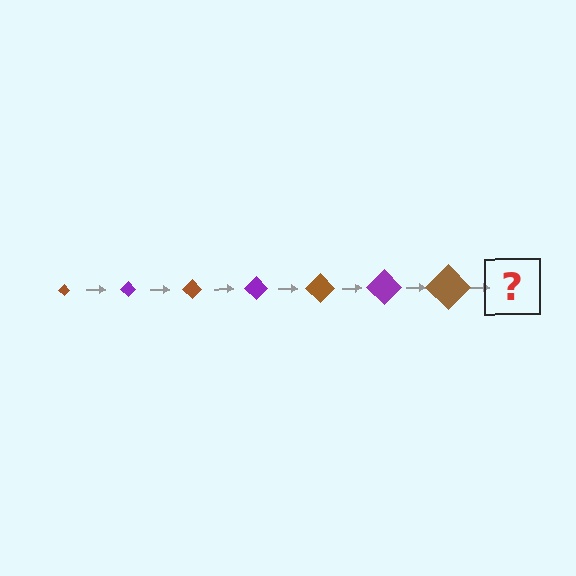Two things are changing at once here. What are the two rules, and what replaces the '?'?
The two rules are that the diamond grows larger each step and the color cycles through brown and purple. The '?' should be a purple diamond, larger than the previous one.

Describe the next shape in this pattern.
It should be a purple diamond, larger than the previous one.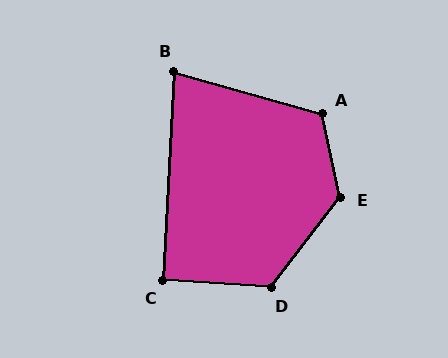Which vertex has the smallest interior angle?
B, at approximately 78 degrees.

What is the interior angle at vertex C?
Approximately 91 degrees (approximately right).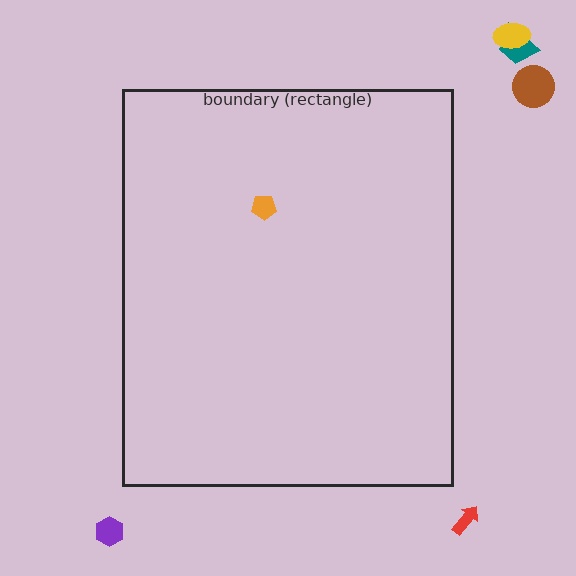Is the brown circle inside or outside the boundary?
Outside.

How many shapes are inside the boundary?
1 inside, 5 outside.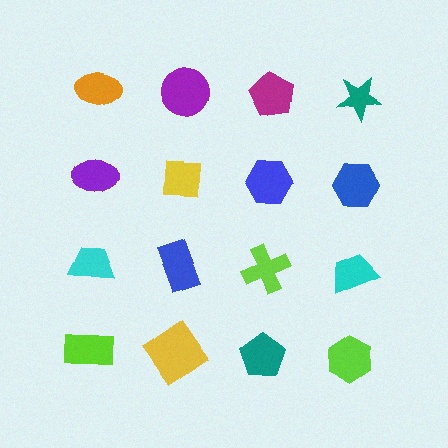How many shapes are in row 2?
4 shapes.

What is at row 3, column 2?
A blue rectangle.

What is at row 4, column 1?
A lime rectangle.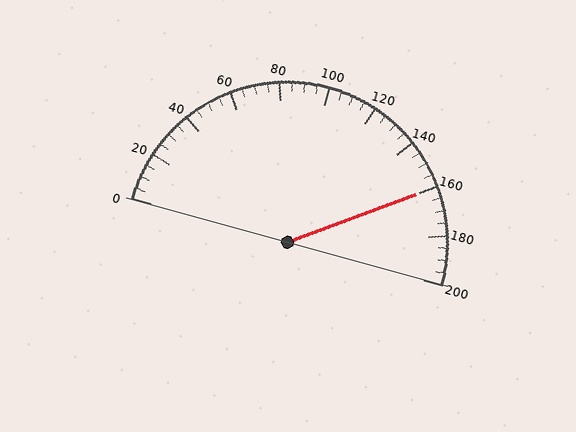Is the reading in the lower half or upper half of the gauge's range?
The reading is in the upper half of the range (0 to 200).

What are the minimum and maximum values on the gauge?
The gauge ranges from 0 to 200.